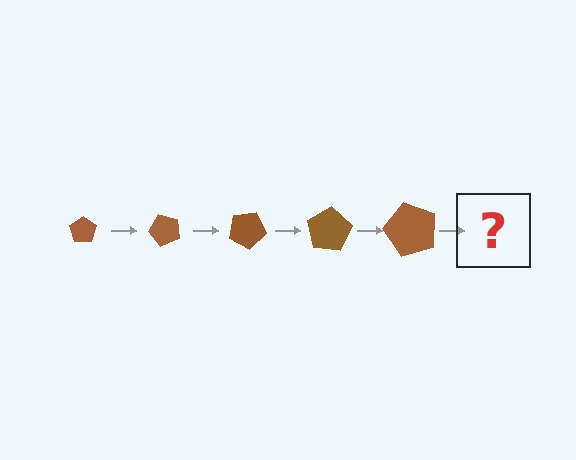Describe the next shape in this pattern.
It should be a pentagon, larger than the previous one and rotated 250 degrees from the start.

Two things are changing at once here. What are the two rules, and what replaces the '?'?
The two rules are that the pentagon grows larger each step and it rotates 50 degrees each step. The '?' should be a pentagon, larger than the previous one and rotated 250 degrees from the start.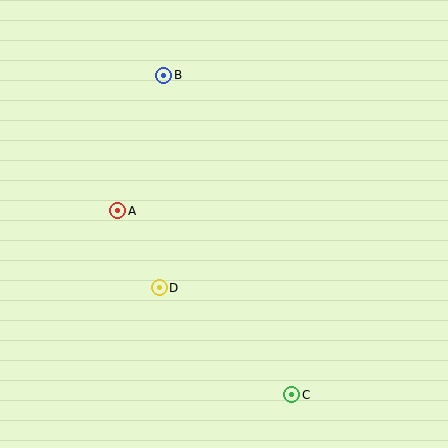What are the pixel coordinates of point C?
Point C is at (292, 395).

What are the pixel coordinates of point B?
Point B is at (164, 75).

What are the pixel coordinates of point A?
Point A is at (118, 211).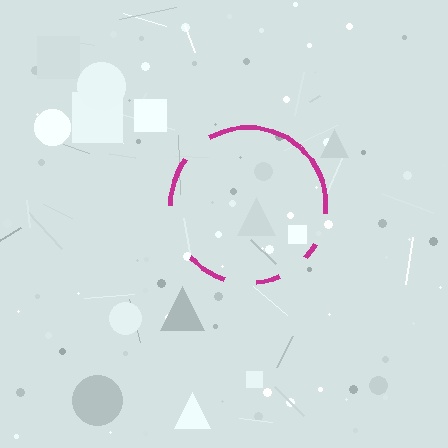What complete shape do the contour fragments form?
The contour fragments form a circle.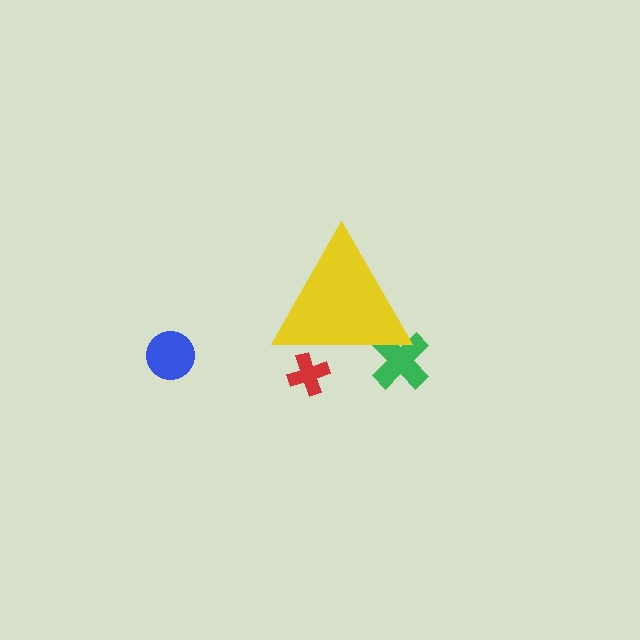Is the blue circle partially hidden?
No, the blue circle is fully visible.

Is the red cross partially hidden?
Yes, the red cross is partially hidden behind the yellow triangle.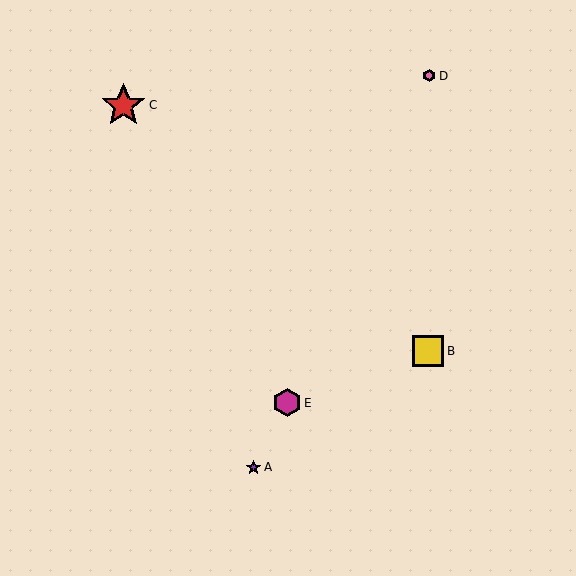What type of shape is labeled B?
Shape B is a yellow square.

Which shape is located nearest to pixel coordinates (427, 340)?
The yellow square (labeled B) at (428, 351) is nearest to that location.